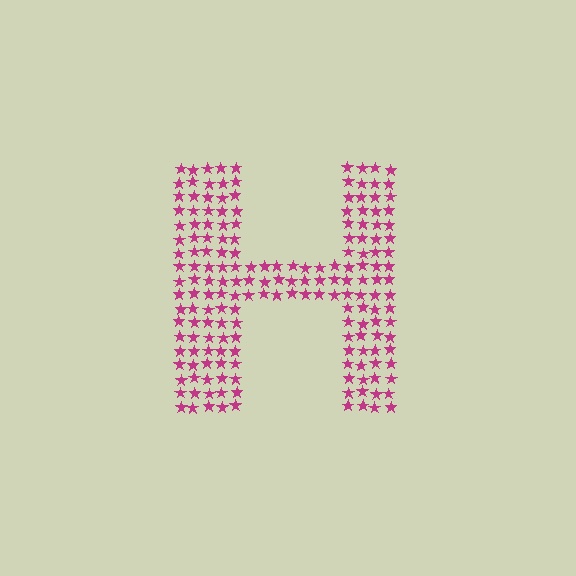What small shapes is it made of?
It is made of small stars.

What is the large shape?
The large shape is the letter H.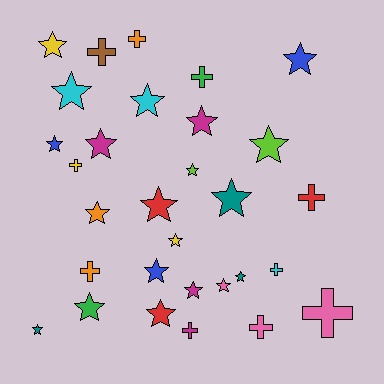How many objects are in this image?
There are 30 objects.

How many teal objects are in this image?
There are 3 teal objects.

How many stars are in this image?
There are 20 stars.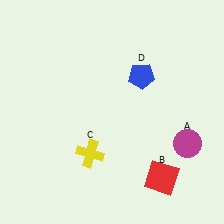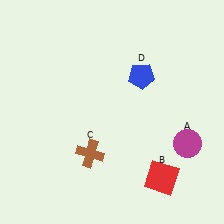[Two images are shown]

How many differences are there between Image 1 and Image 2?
There is 1 difference between the two images.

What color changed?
The cross (C) changed from yellow in Image 1 to brown in Image 2.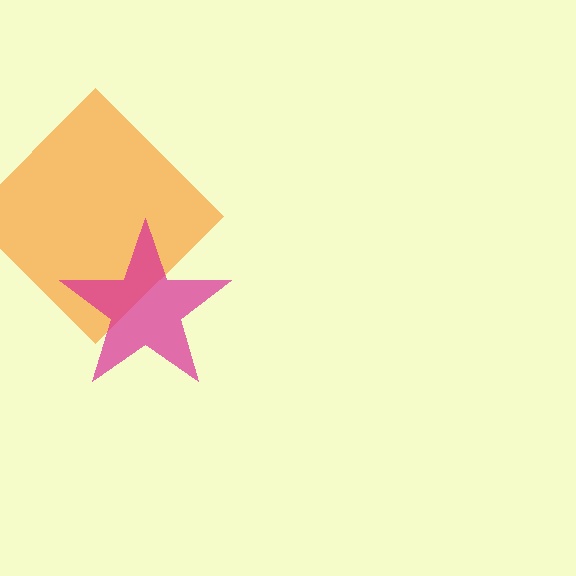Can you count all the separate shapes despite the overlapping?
Yes, there are 2 separate shapes.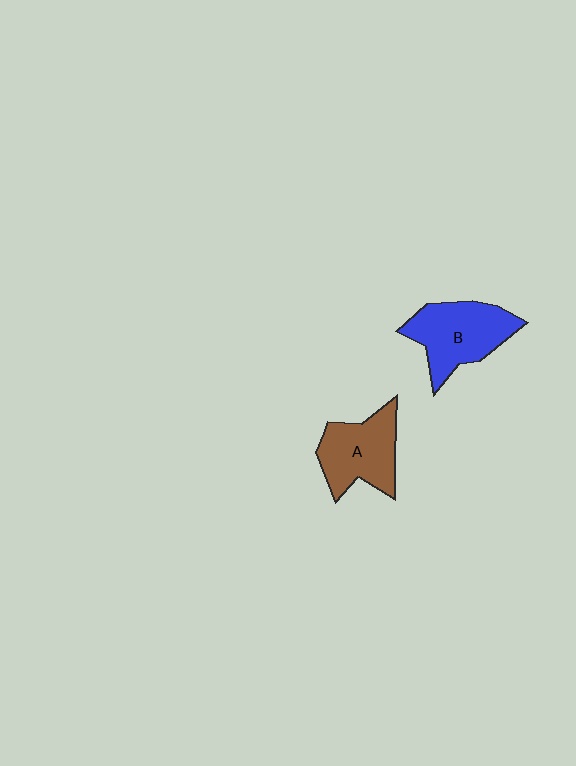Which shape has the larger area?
Shape B (blue).